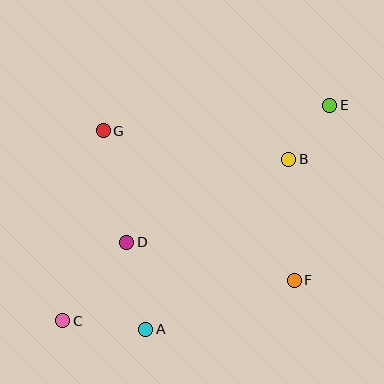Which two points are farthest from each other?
Points C and E are farthest from each other.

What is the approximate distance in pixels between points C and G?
The distance between C and G is approximately 194 pixels.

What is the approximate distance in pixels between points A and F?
The distance between A and F is approximately 156 pixels.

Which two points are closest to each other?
Points B and E are closest to each other.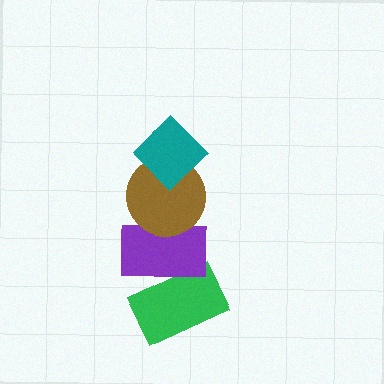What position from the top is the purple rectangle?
The purple rectangle is 3rd from the top.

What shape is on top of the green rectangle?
The purple rectangle is on top of the green rectangle.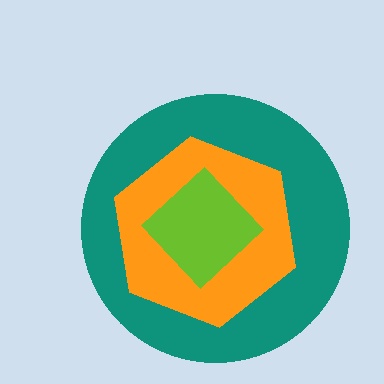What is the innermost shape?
The lime diamond.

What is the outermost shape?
The teal circle.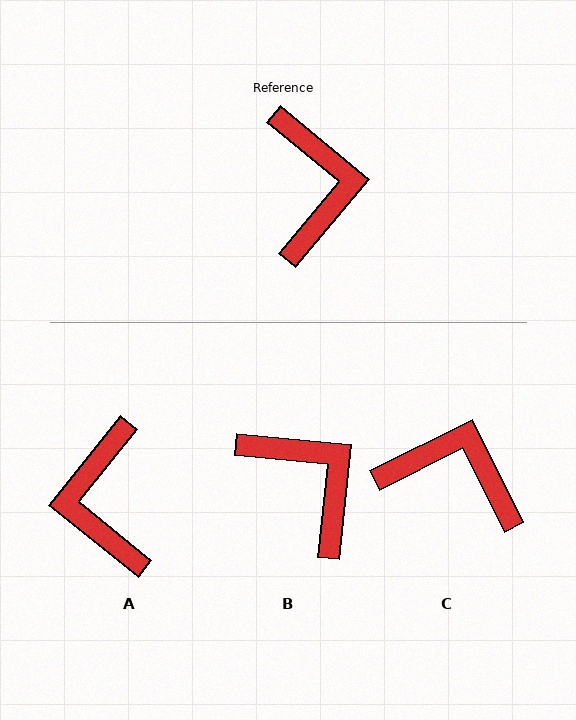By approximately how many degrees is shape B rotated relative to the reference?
Approximately 34 degrees counter-clockwise.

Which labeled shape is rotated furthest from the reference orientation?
A, about 179 degrees away.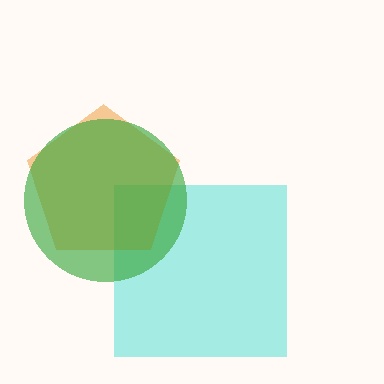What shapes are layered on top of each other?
The layered shapes are: a cyan square, an orange pentagon, a green circle.